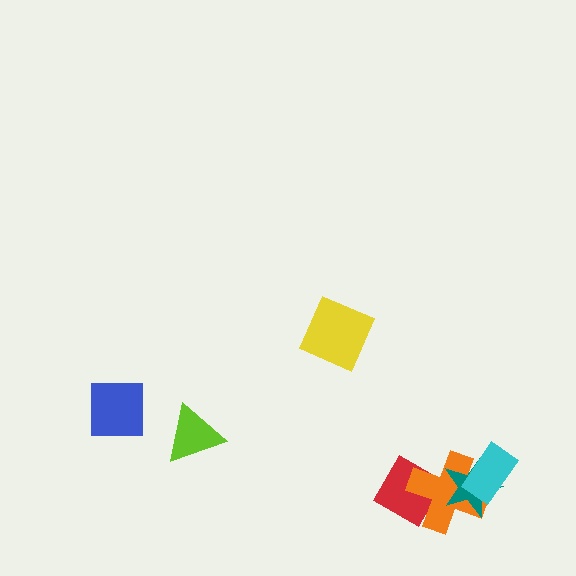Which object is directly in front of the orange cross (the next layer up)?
The teal star is directly in front of the orange cross.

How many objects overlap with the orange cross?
3 objects overlap with the orange cross.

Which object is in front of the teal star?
The cyan rectangle is in front of the teal star.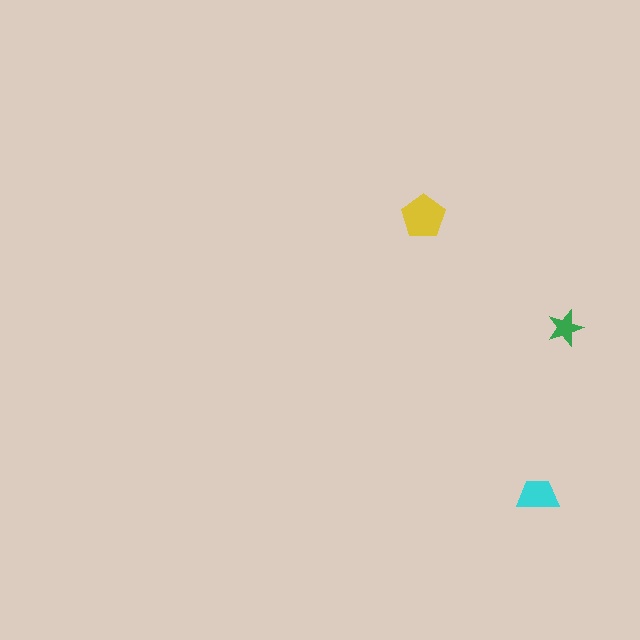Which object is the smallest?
The green star.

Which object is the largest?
The yellow pentagon.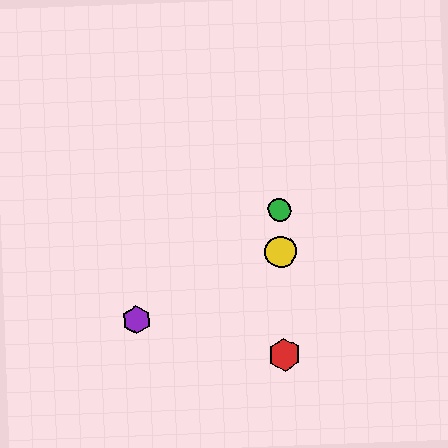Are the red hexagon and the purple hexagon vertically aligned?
No, the red hexagon is at x≈285 and the purple hexagon is at x≈136.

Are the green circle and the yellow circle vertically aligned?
Yes, both are at x≈279.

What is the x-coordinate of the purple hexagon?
The purple hexagon is at x≈136.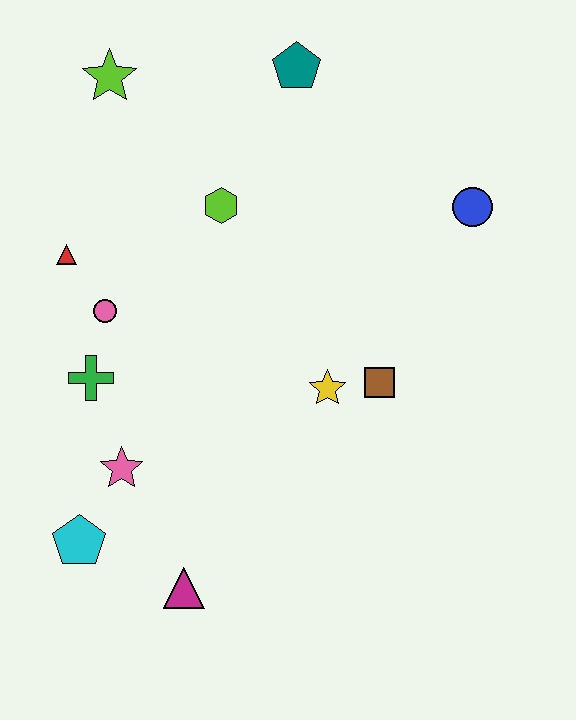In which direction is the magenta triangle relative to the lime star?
The magenta triangle is below the lime star.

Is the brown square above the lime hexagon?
No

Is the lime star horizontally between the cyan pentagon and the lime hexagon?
Yes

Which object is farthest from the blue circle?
The cyan pentagon is farthest from the blue circle.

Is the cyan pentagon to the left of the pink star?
Yes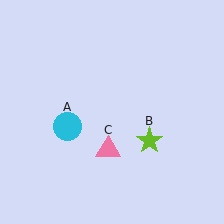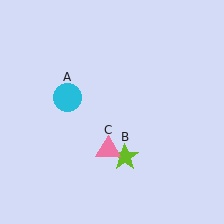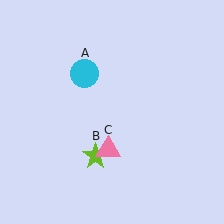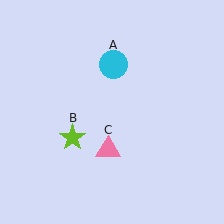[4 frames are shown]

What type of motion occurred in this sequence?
The cyan circle (object A), lime star (object B) rotated clockwise around the center of the scene.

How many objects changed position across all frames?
2 objects changed position: cyan circle (object A), lime star (object B).